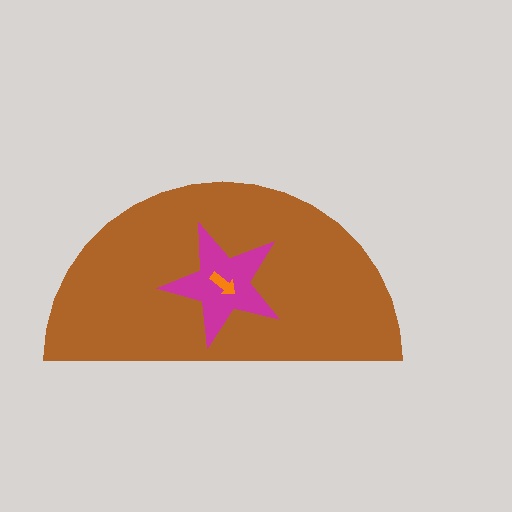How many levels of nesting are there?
3.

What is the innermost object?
The orange arrow.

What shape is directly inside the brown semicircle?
The magenta star.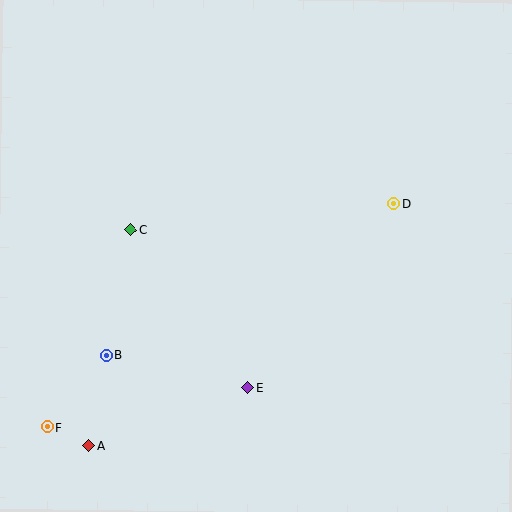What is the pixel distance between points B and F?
The distance between B and F is 93 pixels.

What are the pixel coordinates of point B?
Point B is at (106, 355).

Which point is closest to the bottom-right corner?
Point E is closest to the bottom-right corner.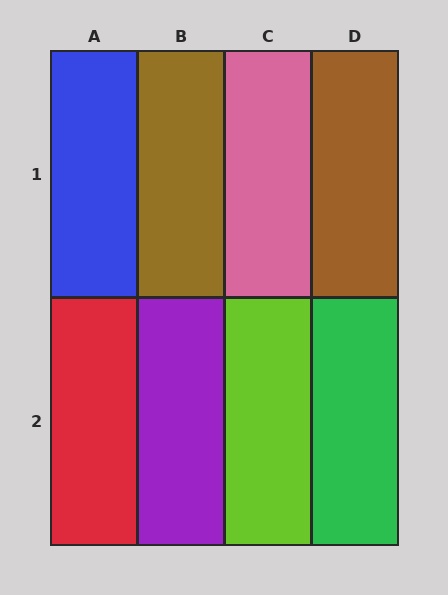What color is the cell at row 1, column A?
Blue.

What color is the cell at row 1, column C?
Pink.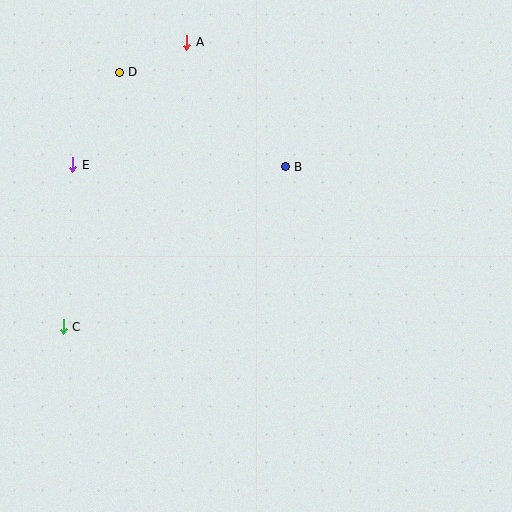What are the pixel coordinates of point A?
Point A is at (187, 42).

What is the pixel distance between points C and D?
The distance between C and D is 261 pixels.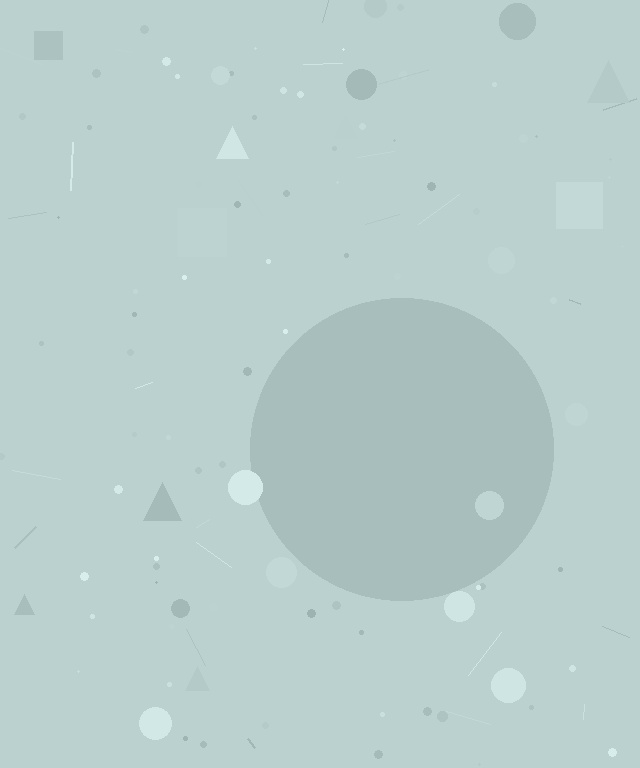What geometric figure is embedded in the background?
A circle is embedded in the background.